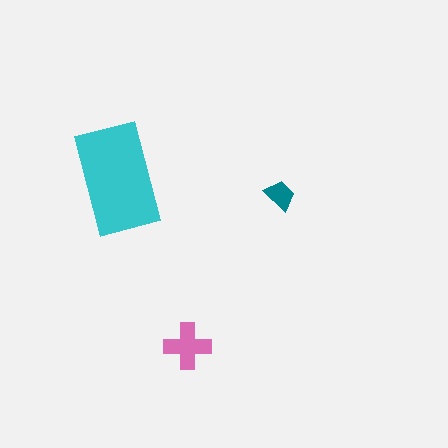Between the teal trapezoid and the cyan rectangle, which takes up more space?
The cyan rectangle.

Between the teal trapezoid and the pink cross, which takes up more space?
The pink cross.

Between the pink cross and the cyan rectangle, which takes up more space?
The cyan rectangle.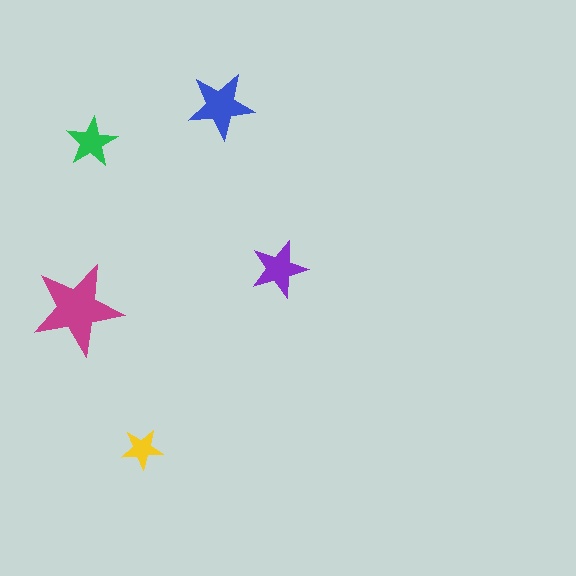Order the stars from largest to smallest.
the magenta one, the blue one, the purple one, the green one, the yellow one.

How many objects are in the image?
There are 5 objects in the image.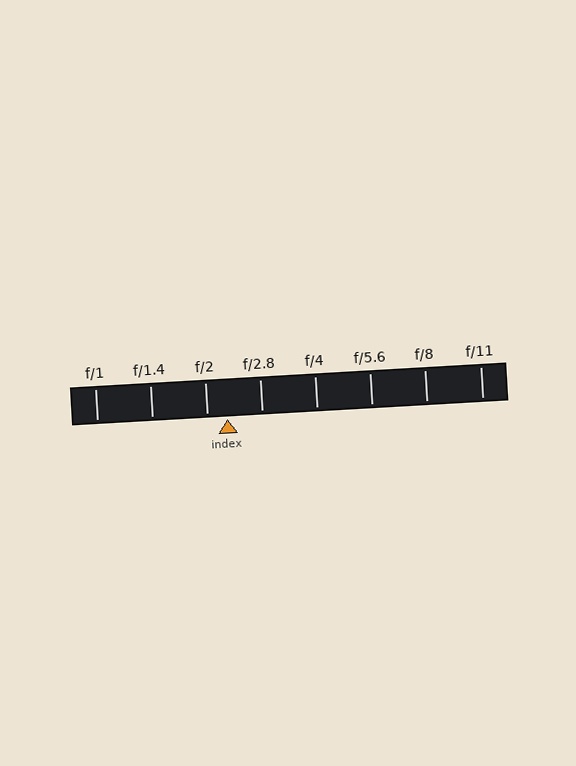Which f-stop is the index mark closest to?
The index mark is closest to f/2.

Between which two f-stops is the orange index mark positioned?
The index mark is between f/2 and f/2.8.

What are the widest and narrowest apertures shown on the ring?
The widest aperture shown is f/1 and the narrowest is f/11.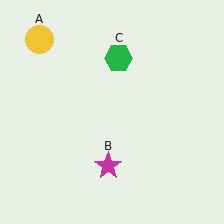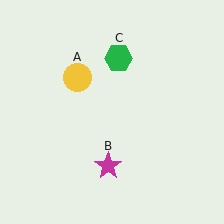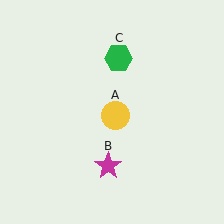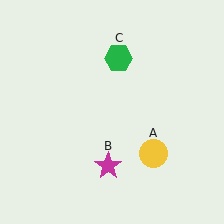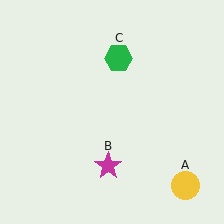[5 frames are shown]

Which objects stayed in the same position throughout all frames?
Magenta star (object B) and green hexagon (object C) remained stationary.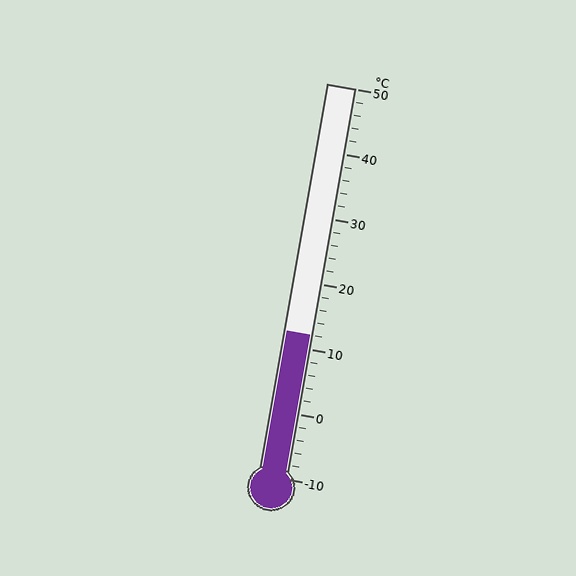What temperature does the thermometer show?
The thermometer shows approximately 12°C.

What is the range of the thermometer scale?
The thermometer scale ranges from -10°C to 50°C.